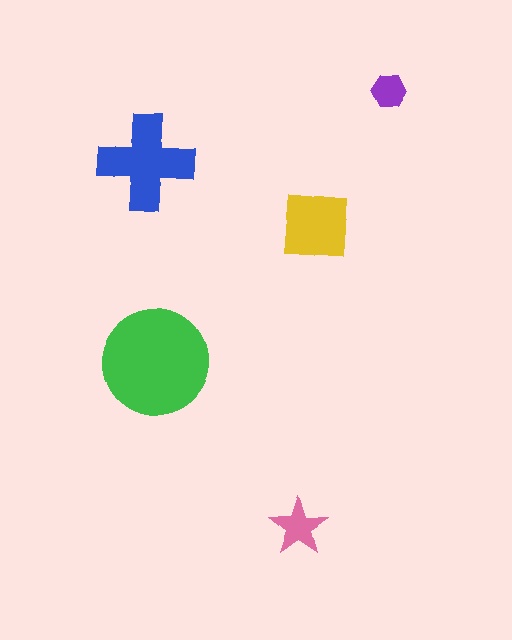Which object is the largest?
The green circle.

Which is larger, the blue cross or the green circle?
The green circle.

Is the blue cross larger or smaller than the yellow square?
Larger.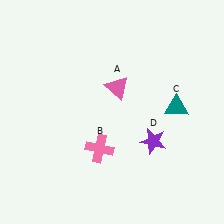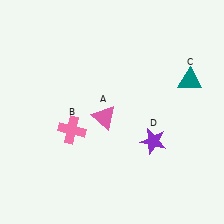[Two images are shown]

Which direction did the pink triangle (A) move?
The pink triangle (A) moved down.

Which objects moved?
The objects that moved are: the pink triangle (A), the pink cross (B), the teal triangle (C).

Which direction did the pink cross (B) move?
The pink cross (B) moved left.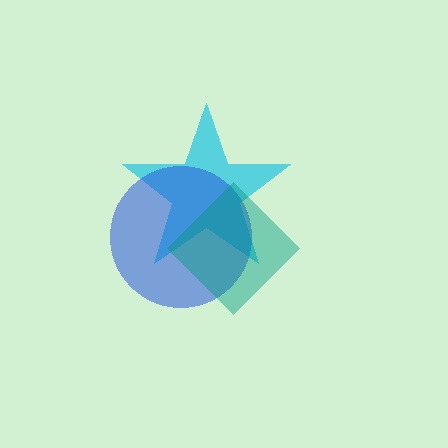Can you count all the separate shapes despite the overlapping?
Yes, there are 3 separate shapes.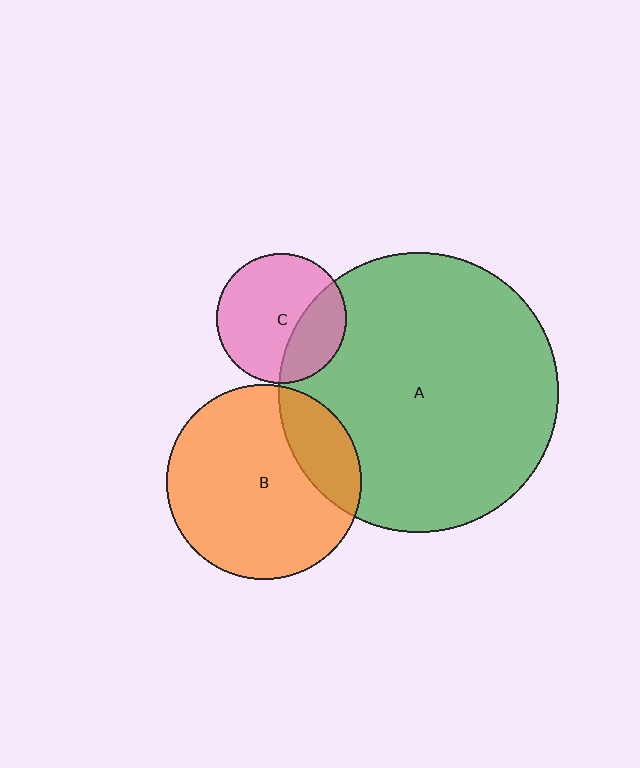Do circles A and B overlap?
Yes.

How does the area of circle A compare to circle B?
Approximately 2.0 times.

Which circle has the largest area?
Circle A (green).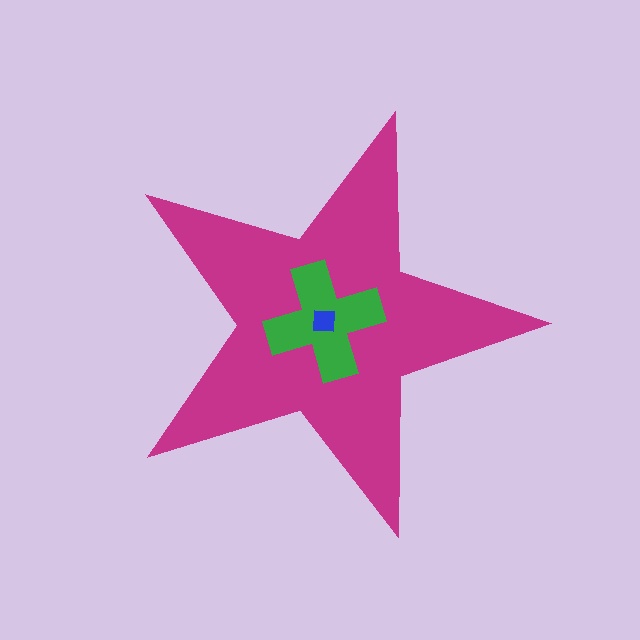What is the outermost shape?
The magenta star.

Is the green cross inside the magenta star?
Yes.